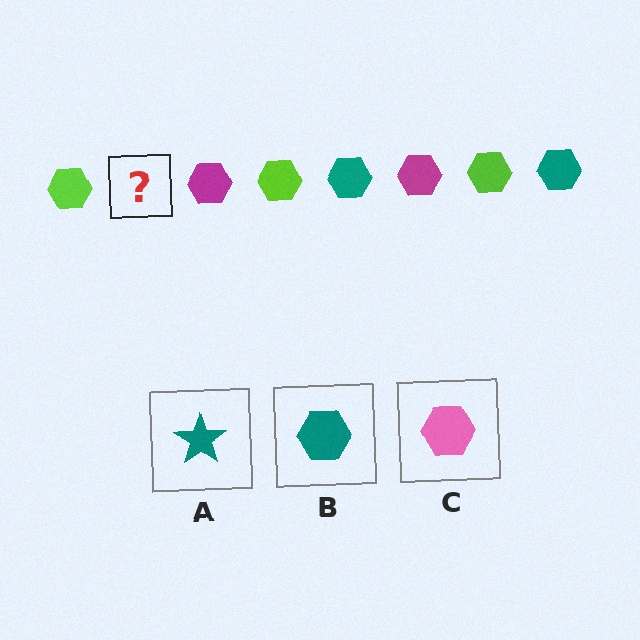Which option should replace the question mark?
Option B.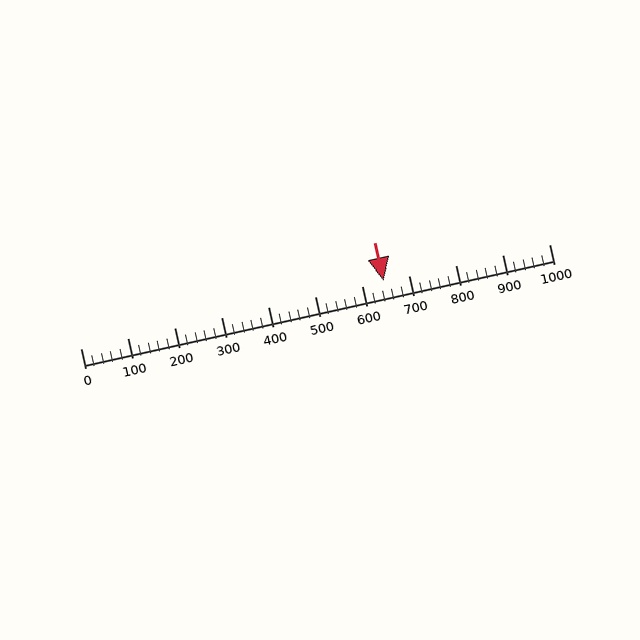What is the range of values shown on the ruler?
The ruler shows values from 0 to 1000.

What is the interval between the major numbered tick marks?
The major tick marks are spaced 100 units apart.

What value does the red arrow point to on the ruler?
The red arrow points to approximately 648.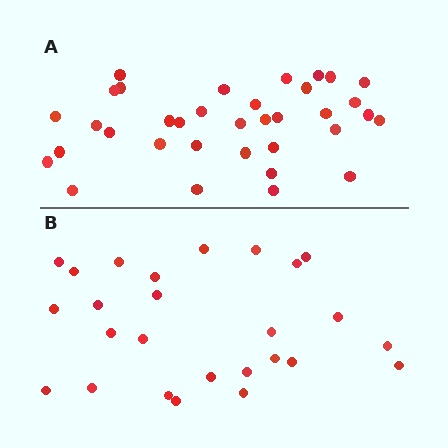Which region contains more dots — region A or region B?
Region A (the top region) has more dots.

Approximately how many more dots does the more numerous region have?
Region A has roughly 8 or so more dots than region B.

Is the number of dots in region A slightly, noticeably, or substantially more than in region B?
Region A has noticeably more, but not dramatically so. The ratio is roughly 1.3 to 1.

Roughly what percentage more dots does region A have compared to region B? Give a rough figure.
About 35% more.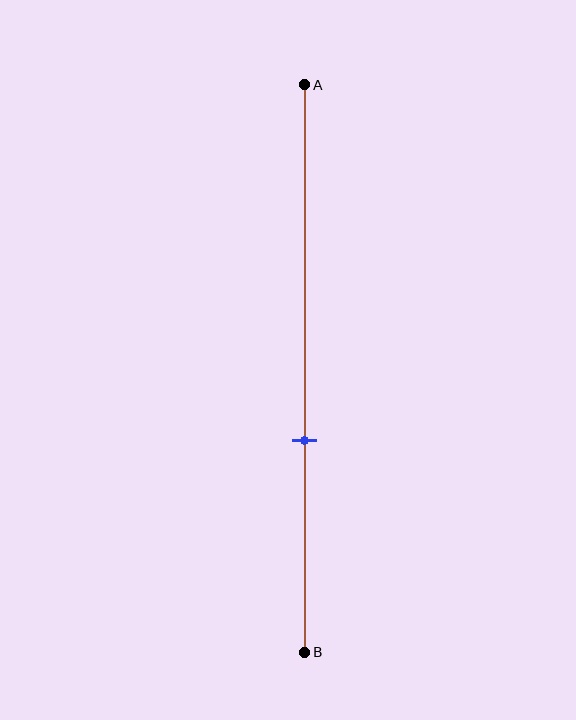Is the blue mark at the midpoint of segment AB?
No, the mark is at about 65% from A, not at the 50% midpoint.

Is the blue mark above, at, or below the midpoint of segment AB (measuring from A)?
The blue mark is below the midpoint of segment AB.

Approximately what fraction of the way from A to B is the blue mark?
The blue mark is approximately 65% of the way from A to B.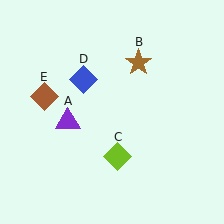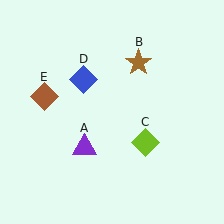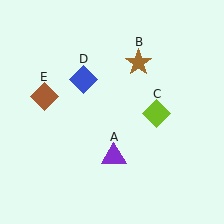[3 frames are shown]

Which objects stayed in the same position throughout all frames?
Brown star (object B) and blue diamond (object D) and brown diamond (object E) remained stationary.